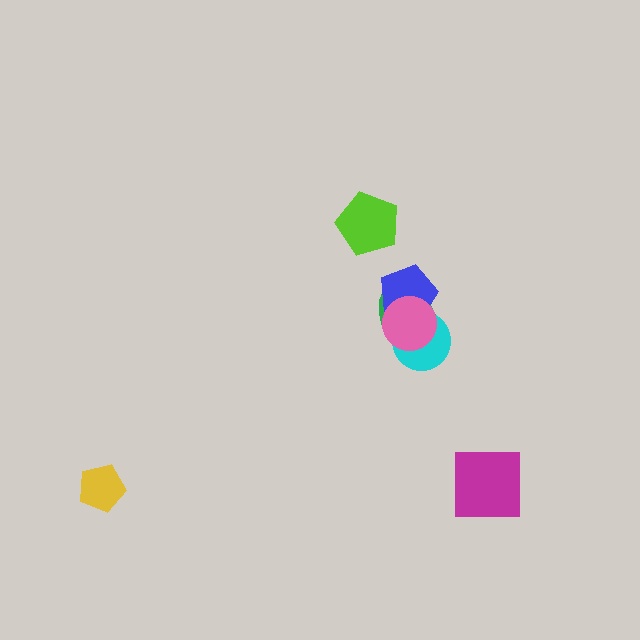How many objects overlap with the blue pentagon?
3 objects overlap with the blue pentagon.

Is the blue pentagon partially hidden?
Yes, it is partially covered by another shape.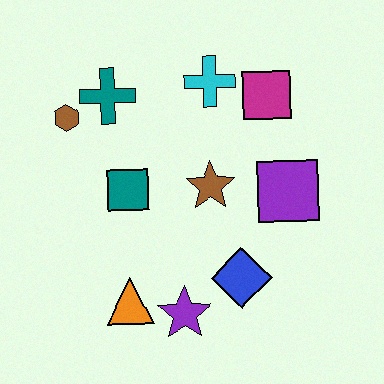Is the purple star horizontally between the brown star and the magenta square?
No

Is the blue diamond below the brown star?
Yes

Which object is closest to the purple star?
The orange triangle is closest to the purple star.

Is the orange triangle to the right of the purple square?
No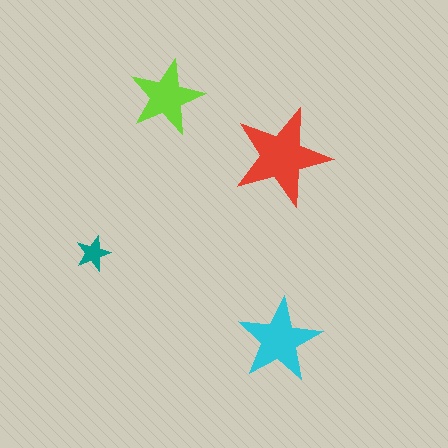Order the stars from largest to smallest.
the red one, the cyan one, the lime one, the teal one.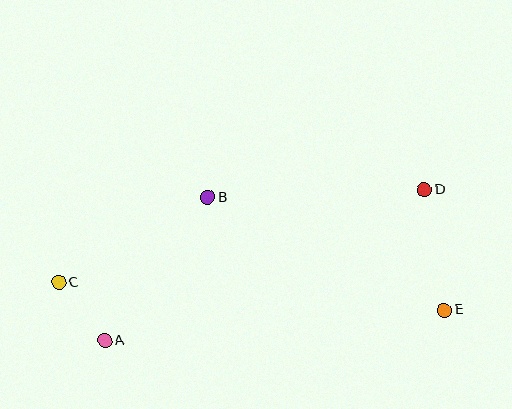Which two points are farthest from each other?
Points C and E are farthest from each other.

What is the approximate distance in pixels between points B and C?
The distance between B and C is approximately 171 pixels.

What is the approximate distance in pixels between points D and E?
The distance between D and E is approximately 122 pixels.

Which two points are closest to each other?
Points A and C are closest to each other.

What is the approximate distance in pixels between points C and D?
The distance between C and D is approximately 377 pixels.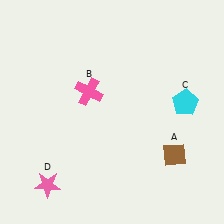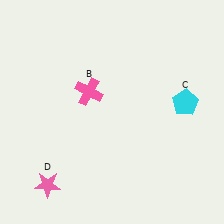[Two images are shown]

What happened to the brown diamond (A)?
The brown diamond (A) was removed in Image 2. It was in the bottom-right area of Image 1.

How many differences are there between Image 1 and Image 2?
There is 1 difference between the two images.